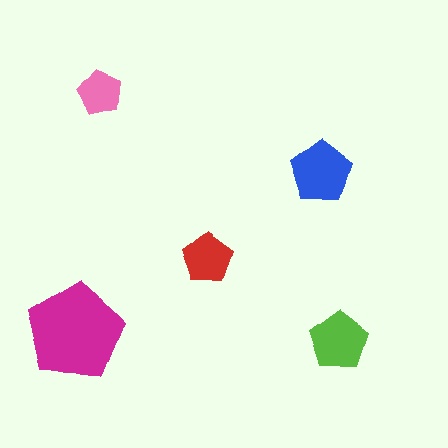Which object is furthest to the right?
The lime pentagon is rightmost.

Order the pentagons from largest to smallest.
the magenta one, the blue one, the lime one, the red one, the pink one.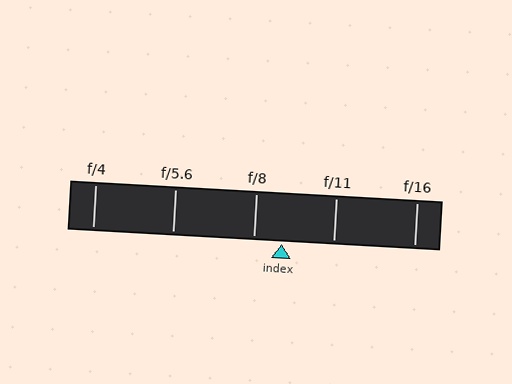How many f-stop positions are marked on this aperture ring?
There are 5 f-stop positions marked.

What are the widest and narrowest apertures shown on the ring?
The widest aperture shown is f/4 and the narrowest is f/16.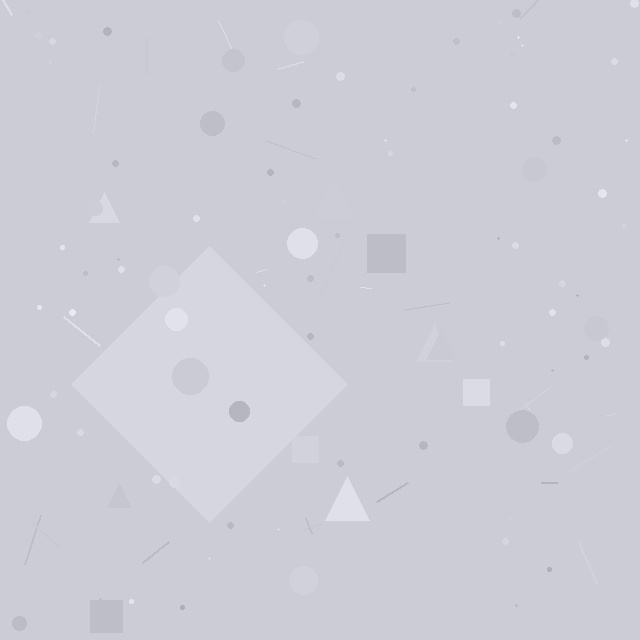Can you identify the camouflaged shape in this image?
The camouflaged shape is a diamond.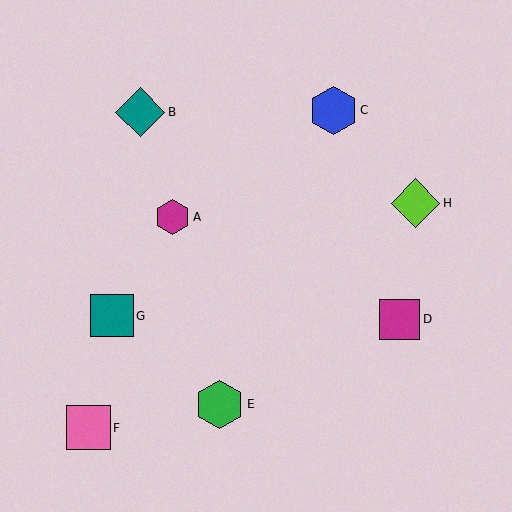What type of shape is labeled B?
Shape B is a teal diamond.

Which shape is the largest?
The teal diamond (labeled B) is the largest.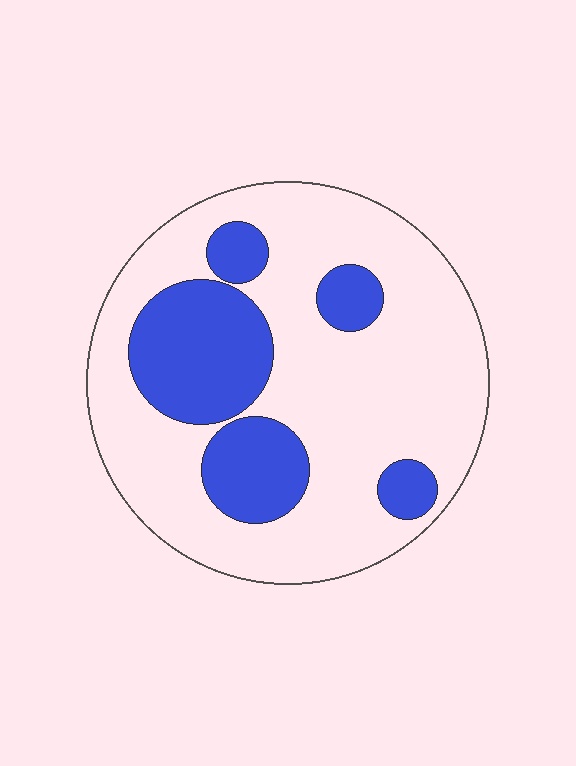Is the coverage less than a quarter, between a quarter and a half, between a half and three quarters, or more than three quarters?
Between a quarter and a half.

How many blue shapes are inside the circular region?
5.